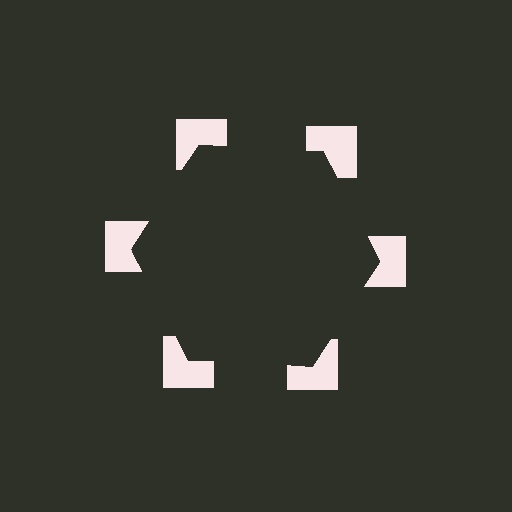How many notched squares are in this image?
There are 6 — one at each vertex of the illusory hexagon.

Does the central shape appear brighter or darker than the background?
It typically appears slightly darker than the background, even though no actual brightness change is drawn.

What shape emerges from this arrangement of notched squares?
An illusory hexagon — its edges are inferred from the aligned wedge cuts in the notched squares, not physically drawn.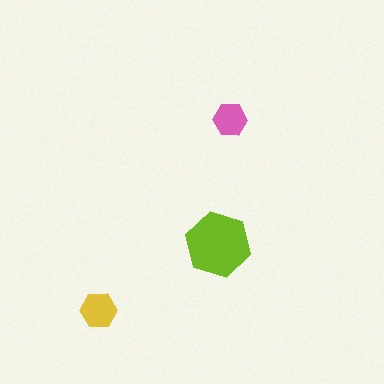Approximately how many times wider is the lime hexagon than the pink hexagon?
About 2 times wider.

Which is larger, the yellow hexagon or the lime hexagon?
The lime one.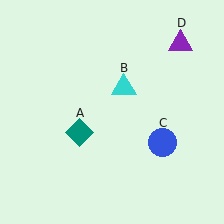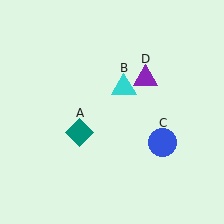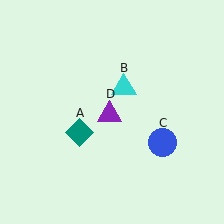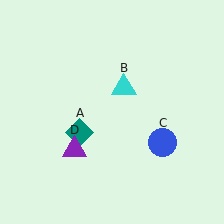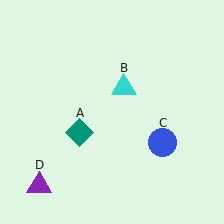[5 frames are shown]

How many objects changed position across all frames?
1 object changed position: purple triangle (object D).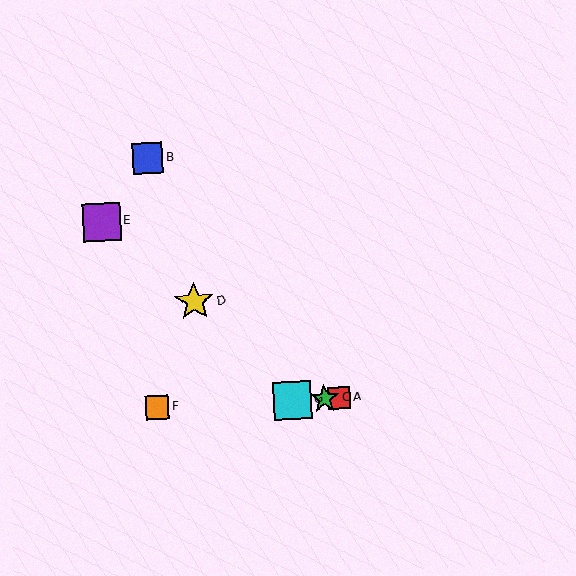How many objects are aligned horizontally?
4 objects (A, C, F, G) are aligned horizontally.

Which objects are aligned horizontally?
Objects A, C, F, G are aligned horizontally.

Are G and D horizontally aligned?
No, G is at y≈400 and D is at y≈302.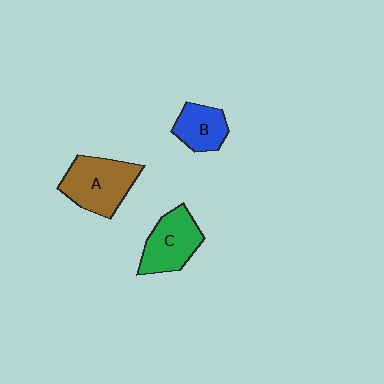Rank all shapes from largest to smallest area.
From largest to smallest: A (brown), C (green), B (blue).